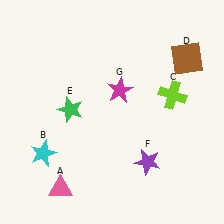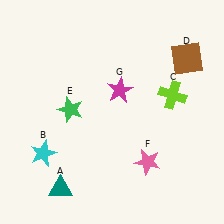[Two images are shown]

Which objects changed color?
A changed from pink to teal. F changed from purple to pink.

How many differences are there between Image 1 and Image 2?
There are 2 differences between the two images.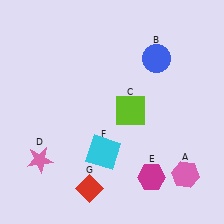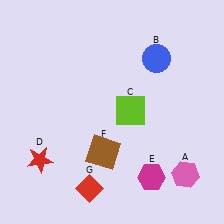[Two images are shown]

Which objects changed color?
D changed from pink to red. F changed from cyan to brown.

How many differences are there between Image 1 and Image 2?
There are 2 differences between the two images.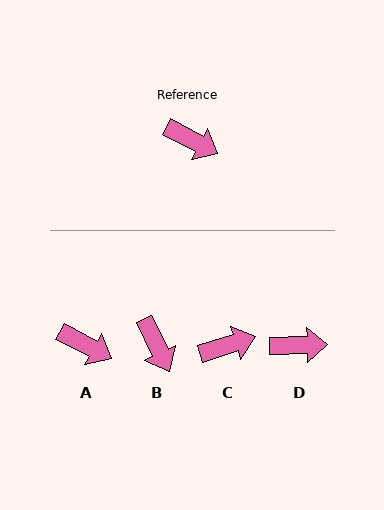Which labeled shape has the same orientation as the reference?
A.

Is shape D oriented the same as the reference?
No, it is off by about 29 degrees.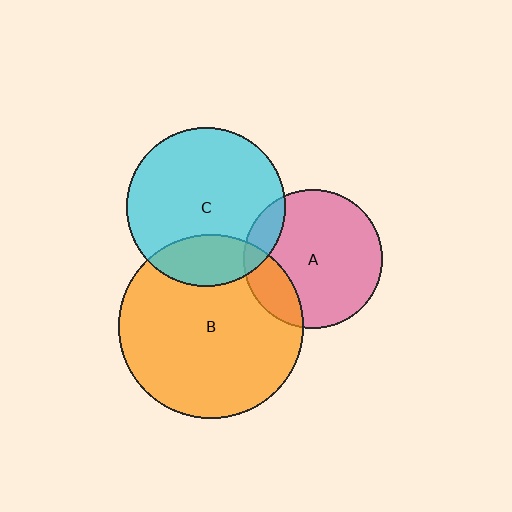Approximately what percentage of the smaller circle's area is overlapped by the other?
Approximately 25%.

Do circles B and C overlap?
Yes.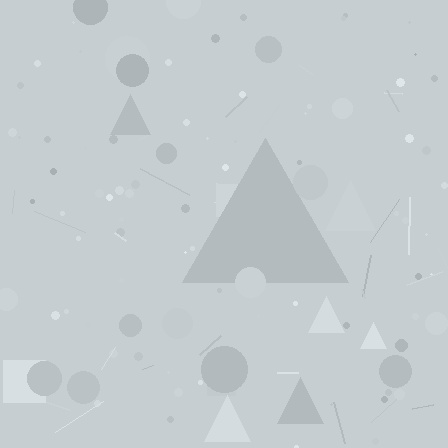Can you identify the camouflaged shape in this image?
The camouflaged shape is a triangle.